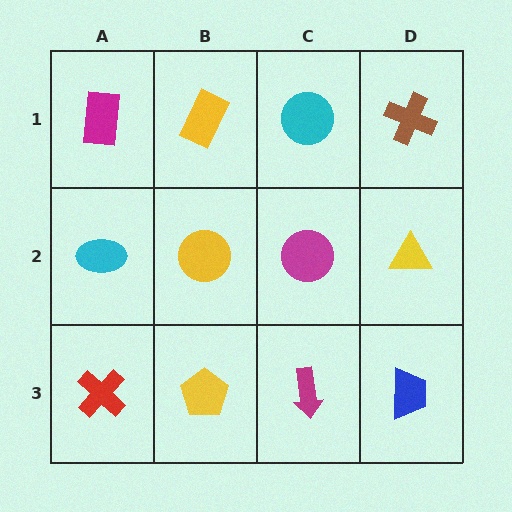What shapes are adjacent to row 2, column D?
A brown cross (row 1, column D), a blue trapezoid (row 3, column D), a magenta circle (row 2, column C).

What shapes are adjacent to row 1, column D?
A yellow triangle (row 2, column D), a cyan circle (row 1, column C).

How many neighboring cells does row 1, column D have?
2.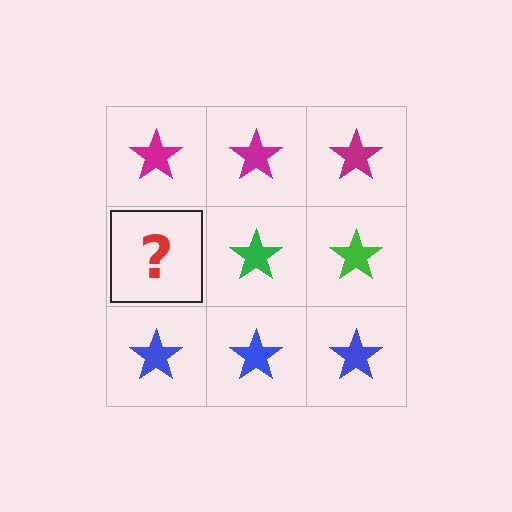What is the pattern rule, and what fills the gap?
The rule is that each row has a consistent color. The gap should be filled with a green star.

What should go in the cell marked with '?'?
The missing cell should contain a green star.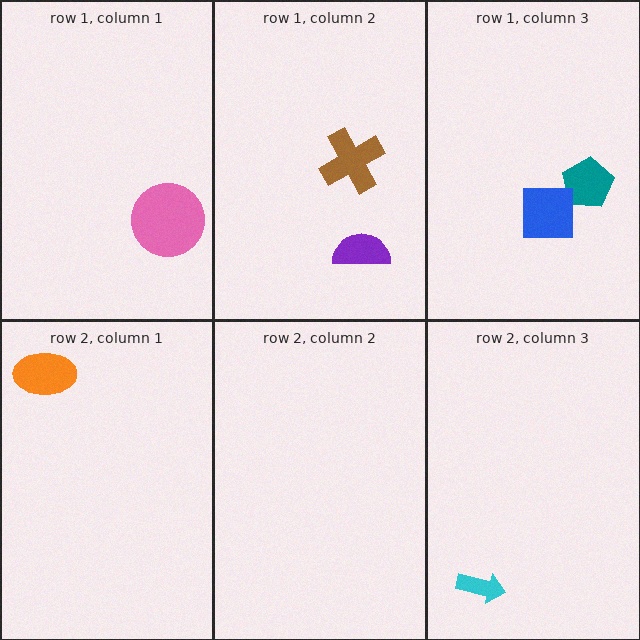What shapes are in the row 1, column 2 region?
The brown cross, the purple semicircle.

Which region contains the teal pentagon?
The row 1, column 3 region.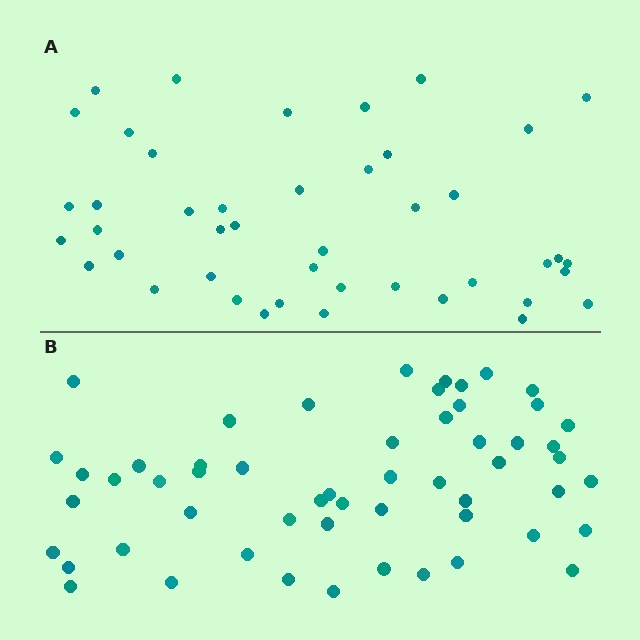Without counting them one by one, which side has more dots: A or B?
Region B (the bottom region) has more dots.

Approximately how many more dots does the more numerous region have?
Region B has roughly 12 or so more dots than region A.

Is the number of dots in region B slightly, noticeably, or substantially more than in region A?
Region B has noticeably more, but not dramatically so. The ratio is roughly 1.2 to 1.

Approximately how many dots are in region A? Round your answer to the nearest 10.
About 40 dots. (The exact count is 44, which rounds to 40.)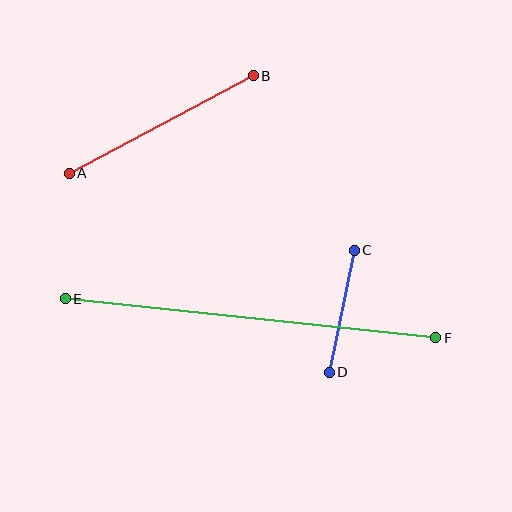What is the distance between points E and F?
The distance is approximately 372 pixels.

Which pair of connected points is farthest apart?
Points E and F are farthest apart.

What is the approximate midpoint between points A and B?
The midpoint is at approximately (161, 125) pixels.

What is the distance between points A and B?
The distance is approximately 208 pixels.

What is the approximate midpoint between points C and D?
The midpoint is at approximately (342, 311) pixels.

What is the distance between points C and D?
The distance is approximately 124 pixels.